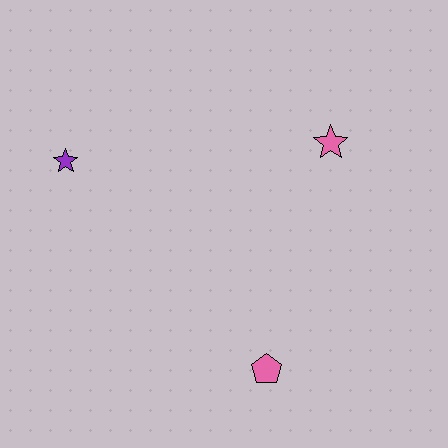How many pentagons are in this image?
There is 1 pentagon.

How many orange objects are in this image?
There are no orange objects.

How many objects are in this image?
There are 3 objects.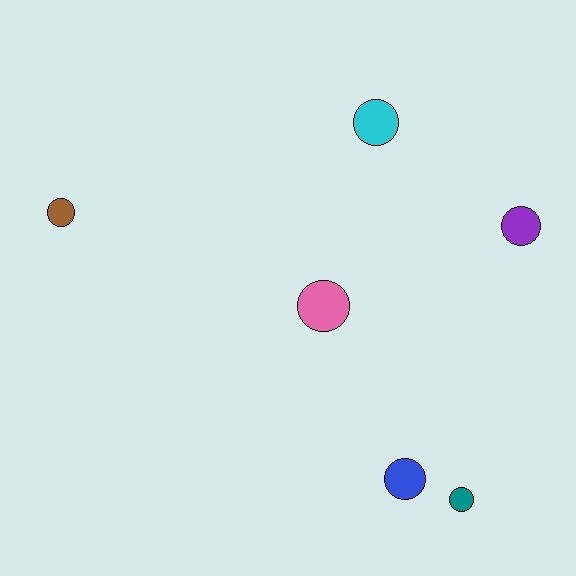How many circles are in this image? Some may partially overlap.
There are 6 circles.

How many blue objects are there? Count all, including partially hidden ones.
There is 1 blue object.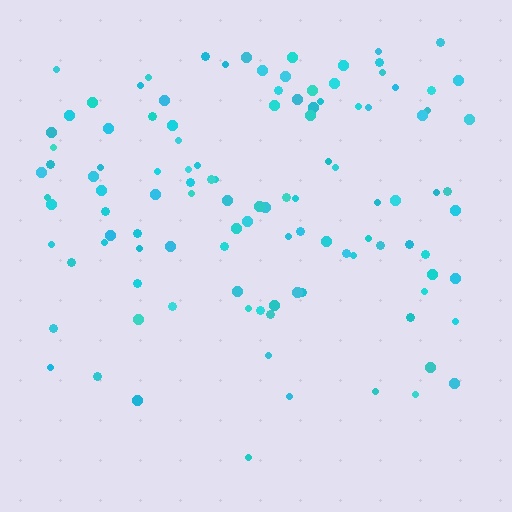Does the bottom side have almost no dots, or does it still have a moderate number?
Still a moderate number, just noticeably fewer than the top.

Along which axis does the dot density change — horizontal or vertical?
Vertical.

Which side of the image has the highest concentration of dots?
The top.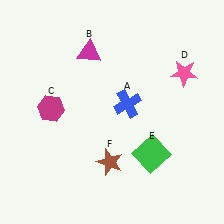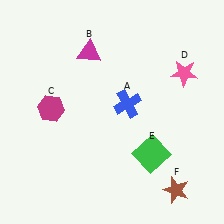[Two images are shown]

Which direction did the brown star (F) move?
The brown star (F) moved right.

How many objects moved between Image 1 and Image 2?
1 object moved between the two images.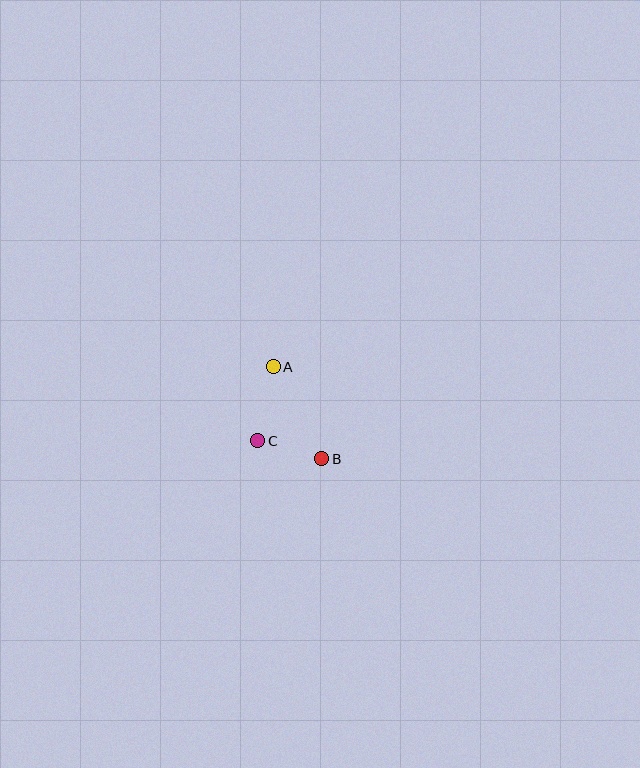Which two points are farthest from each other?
Points A and B are farthest from each other.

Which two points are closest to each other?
Points B and C are closest to each other.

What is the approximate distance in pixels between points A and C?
The distance between A and C is approximately 76 pixels.